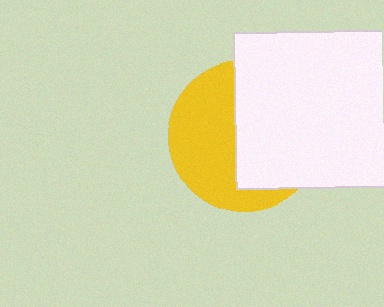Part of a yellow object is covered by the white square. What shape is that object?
It is a circle.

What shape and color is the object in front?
The object in front is a white square.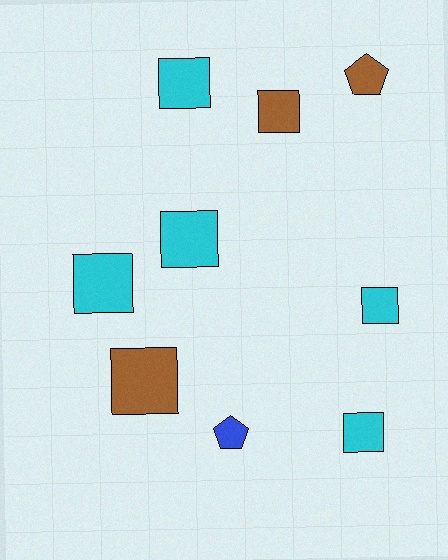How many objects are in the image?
There are 9 objects.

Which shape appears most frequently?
Square, with 7 objects.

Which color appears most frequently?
Cyan, with 5 objects.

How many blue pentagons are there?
There is 1 blue pentagon.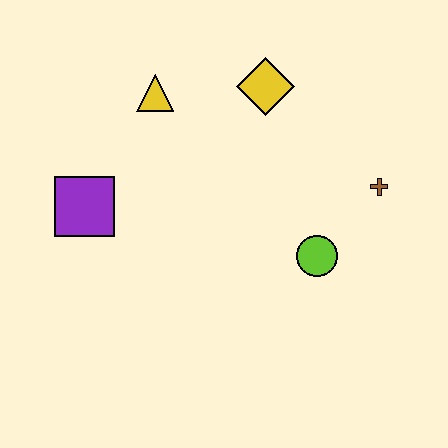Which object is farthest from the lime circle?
The purple square is farthest from the lime circle.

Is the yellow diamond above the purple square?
Yes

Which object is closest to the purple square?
The yellow triangle is closest to the purple square.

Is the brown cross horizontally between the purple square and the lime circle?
No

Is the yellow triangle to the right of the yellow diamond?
No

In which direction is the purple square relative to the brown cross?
The purple square is to the left of the brown cross.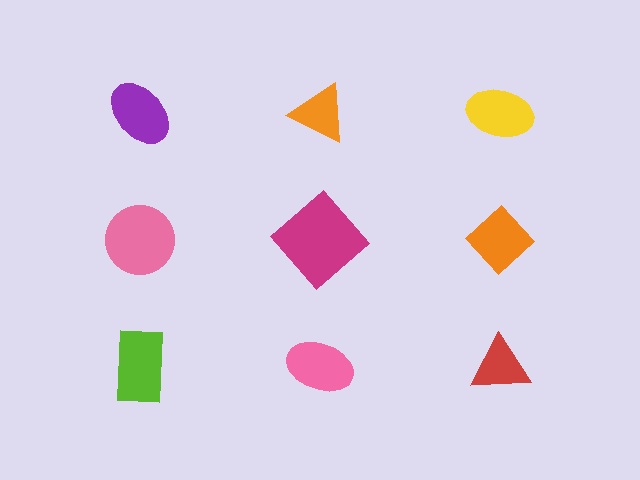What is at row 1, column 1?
A purple ellipse.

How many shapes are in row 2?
3 shapes.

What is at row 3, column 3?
A red triangle.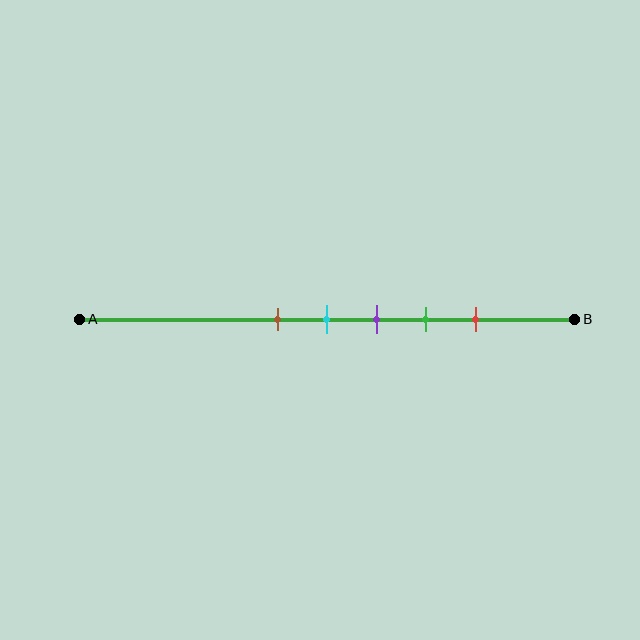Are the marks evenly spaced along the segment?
Yes, the marks are approximately evenly spaced.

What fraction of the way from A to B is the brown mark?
The brown mark is approximately 40% (0.4) of the way from A to B.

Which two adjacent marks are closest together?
The brown and cyan marks are the closest adjacent pair.